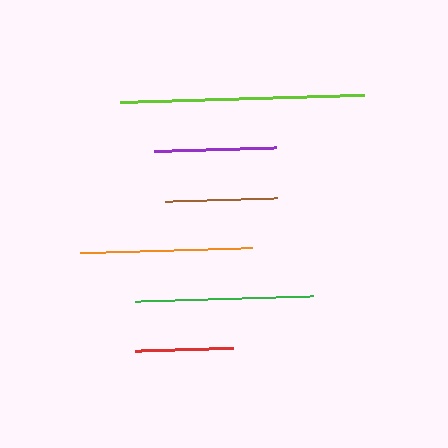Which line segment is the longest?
The lime line is the longest at approximately 245 pixels.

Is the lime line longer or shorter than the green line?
The lime line is longer than the green line.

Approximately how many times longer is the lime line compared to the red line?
The lime line is approximately 2.5 times the length of the red line.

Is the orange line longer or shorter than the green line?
The green line is longer than the orange line.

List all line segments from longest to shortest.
From longest to shortest: lime, green, orange, purple, brown, red.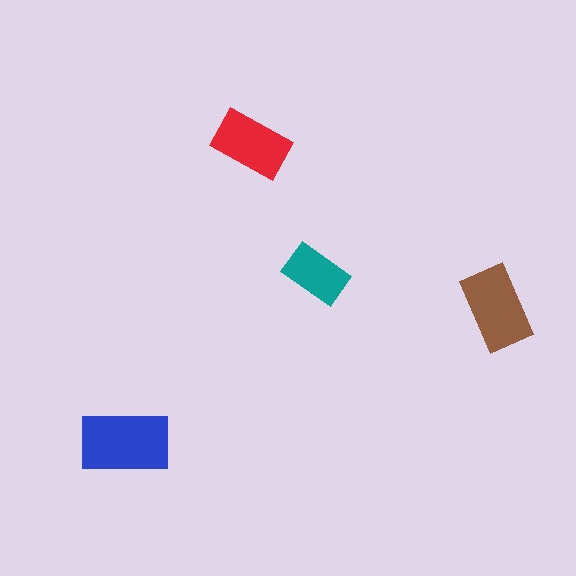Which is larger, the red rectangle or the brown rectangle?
The brown one.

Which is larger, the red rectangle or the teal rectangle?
The red one.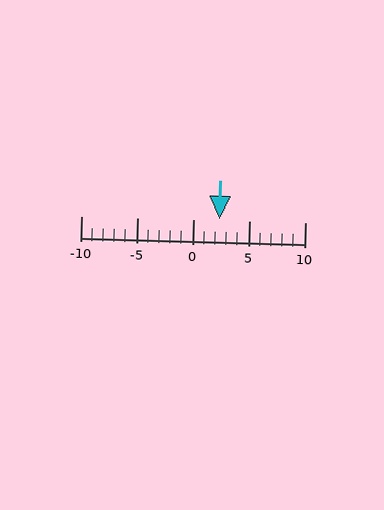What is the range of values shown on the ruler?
The ruler shows values from -10 to 10.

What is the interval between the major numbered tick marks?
The major tick marks are spaced 5 units apart.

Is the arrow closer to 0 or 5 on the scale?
The arrow is closer to 0.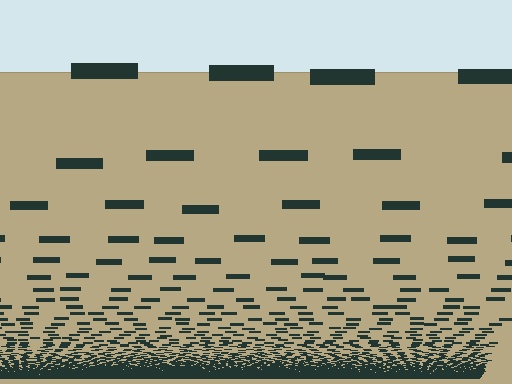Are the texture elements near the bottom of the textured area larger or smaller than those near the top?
Smaller. The gradient is inverted — elements near the bottom are smaller and denser.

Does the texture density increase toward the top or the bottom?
Density increases toward the bottom.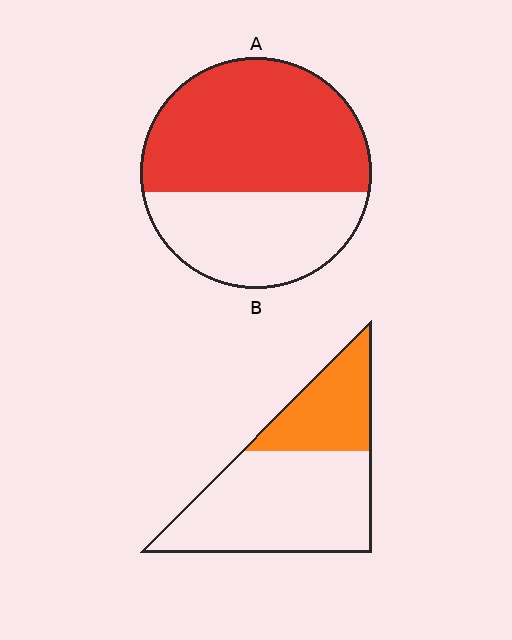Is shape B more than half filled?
No.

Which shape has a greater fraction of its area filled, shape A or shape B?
Shape A.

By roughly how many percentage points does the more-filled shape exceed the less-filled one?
By roughly 30 percentage points (A over B).